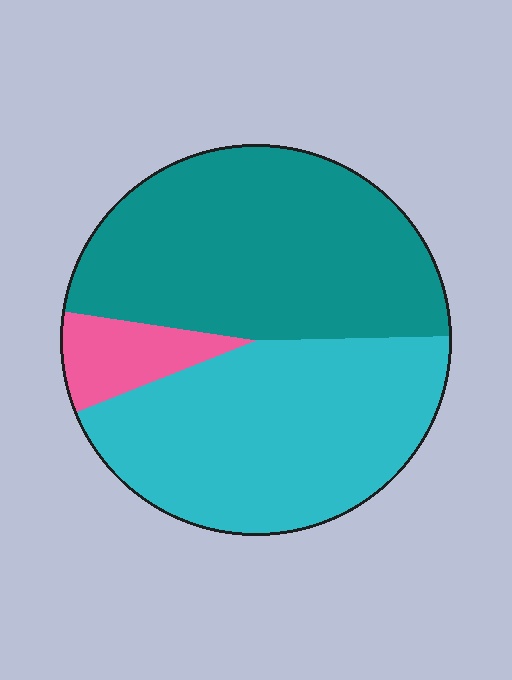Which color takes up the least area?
Pink, at roughly 10%.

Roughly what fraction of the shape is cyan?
Cyan covers about 45% of the shape.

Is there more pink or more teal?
Teal.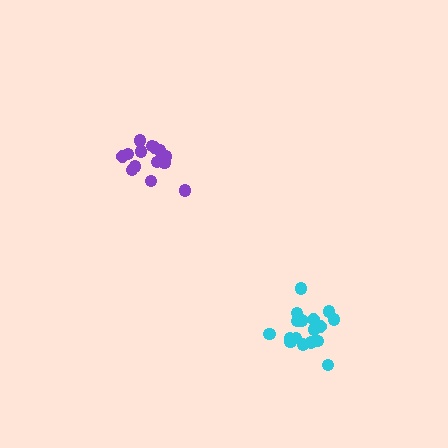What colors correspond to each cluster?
The clusters are colored: purple, cyan.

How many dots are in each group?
Group 1: 14 dots, Group 2: 17 dots (31 total).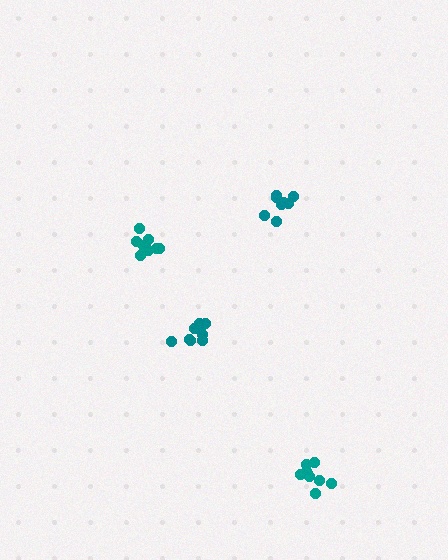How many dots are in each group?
Group 1: 9 dots, Group 2: 10 dots, Group 3: 8 dots, Group 4: 9 dots (36 total).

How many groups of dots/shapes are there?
There are 4 groups.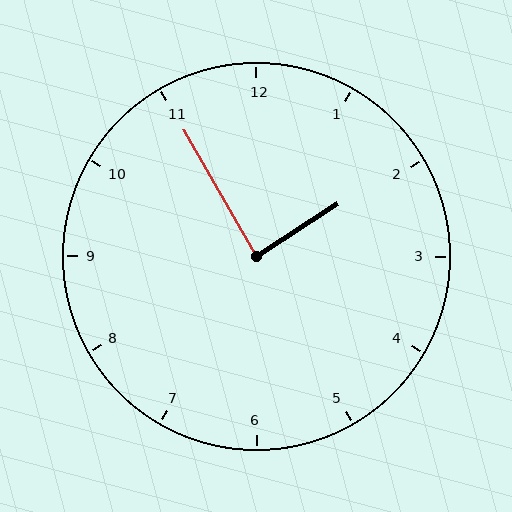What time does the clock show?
1:55.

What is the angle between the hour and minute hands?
Approximately 88 degrees.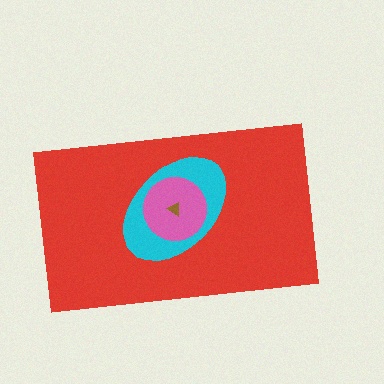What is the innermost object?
The brown triangle.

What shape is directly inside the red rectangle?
The cyan ellipse.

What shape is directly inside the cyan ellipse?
The pink circle.